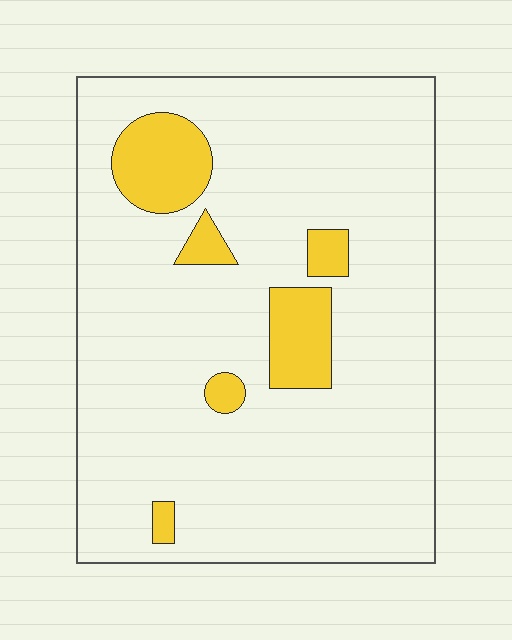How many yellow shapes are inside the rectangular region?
6.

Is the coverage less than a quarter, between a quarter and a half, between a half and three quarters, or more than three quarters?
Less than a quarter.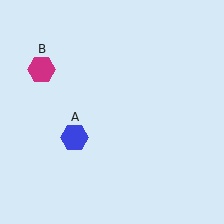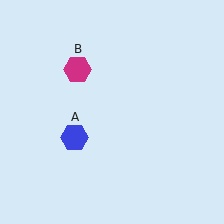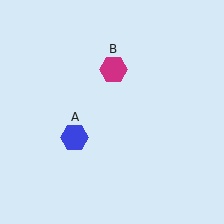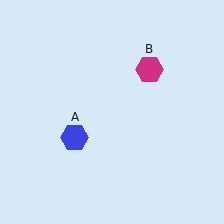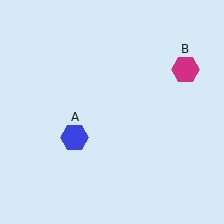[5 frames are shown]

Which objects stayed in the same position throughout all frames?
Blue hexagon (object A) remained stationary.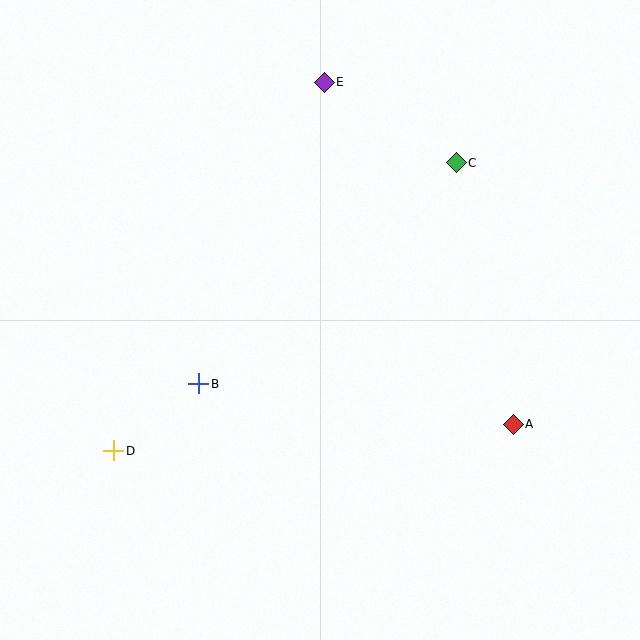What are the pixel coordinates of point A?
Point A is at (513, 424).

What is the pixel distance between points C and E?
The distance between C and E is 155 pixels.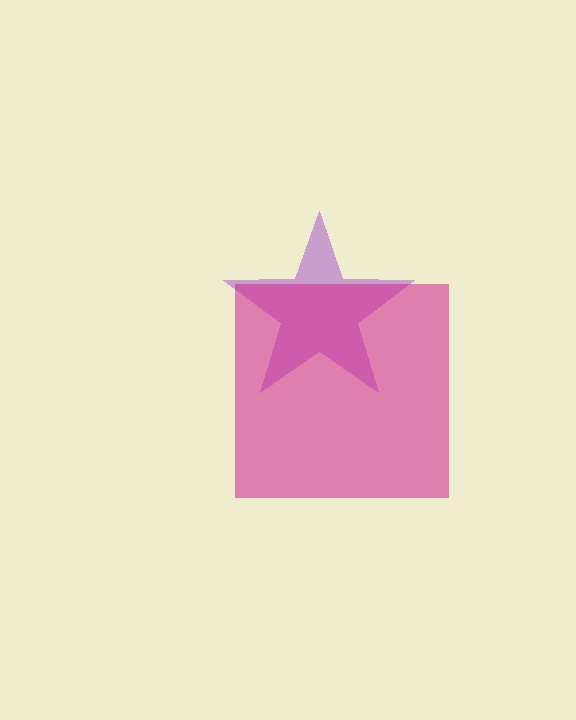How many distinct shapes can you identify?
There are 2 distinct shapes: a purple star, a magenta square.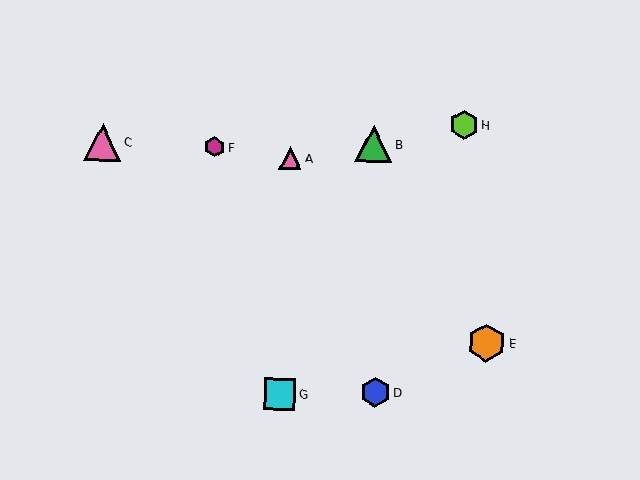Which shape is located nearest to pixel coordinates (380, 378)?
The blue hexagon (labeled D) at (375, 392) is nearest to that location.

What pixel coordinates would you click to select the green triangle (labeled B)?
Click at (374, 143) to select the green triangle B.